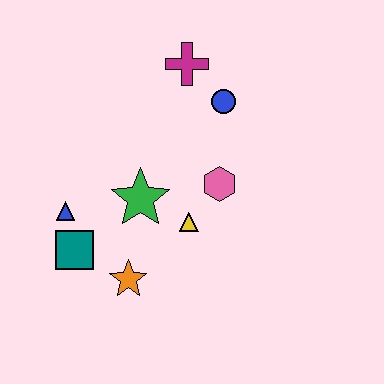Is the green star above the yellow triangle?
Yes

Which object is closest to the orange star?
The teal square is closest to the orange star.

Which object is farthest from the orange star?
The magenta cross is farthest from the orange star.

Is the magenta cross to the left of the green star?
No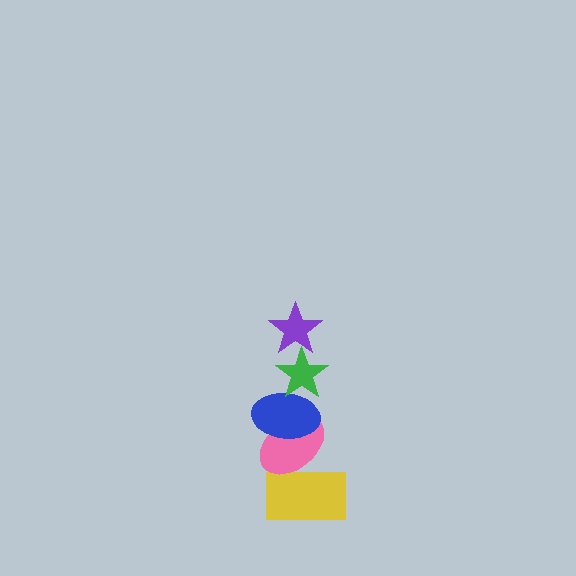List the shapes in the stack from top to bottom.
From top to bottom: the purple star, the green star, the blue ellipse, the pink ellipse, the yellow rectangle.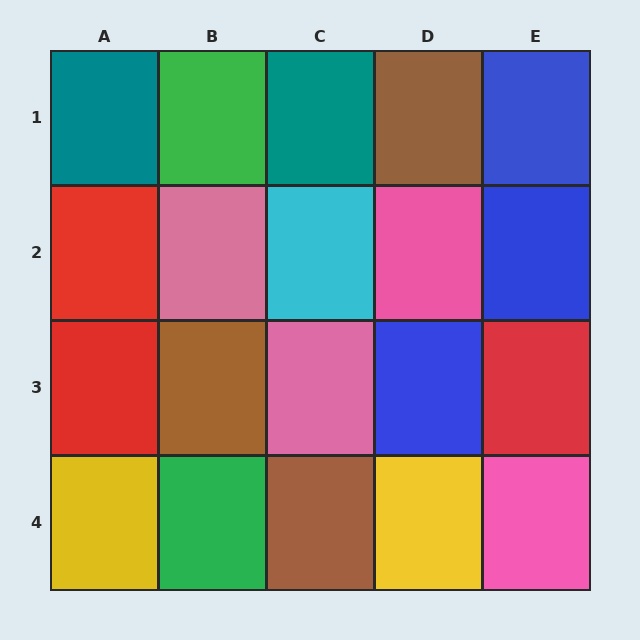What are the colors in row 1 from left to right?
Teal, green, teal, brown, blue.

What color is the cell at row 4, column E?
Pink.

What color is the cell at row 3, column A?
Red.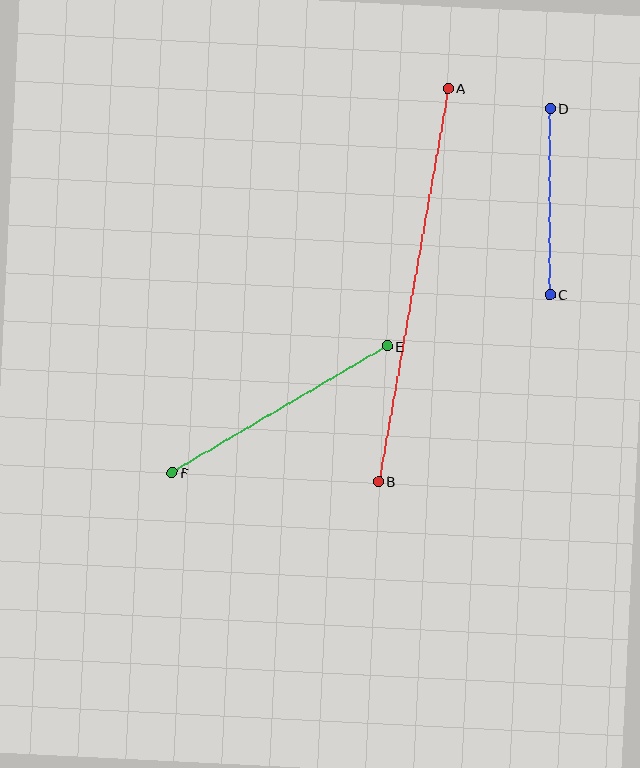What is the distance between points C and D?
The distance is approximately 186 pixels.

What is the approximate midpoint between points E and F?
The midpoint is at approximately (279, 409) pixels.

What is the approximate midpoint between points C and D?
The midpoint is at approximately (550, 201) pixels.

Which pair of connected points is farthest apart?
Points A and B are farthest apart.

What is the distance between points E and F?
The distance is approximately 249 pixels.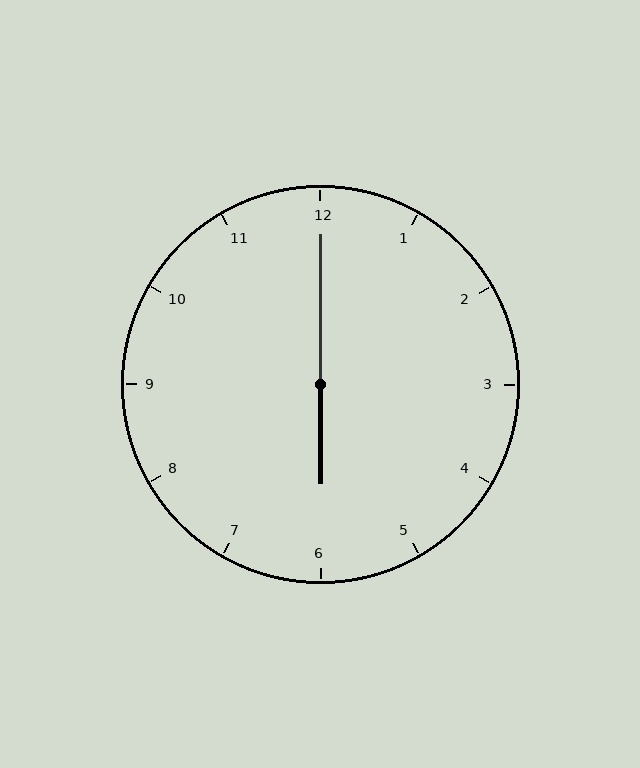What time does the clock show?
6:00.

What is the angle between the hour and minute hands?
Approximately 180 degrees.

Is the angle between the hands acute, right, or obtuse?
It is obtuse.